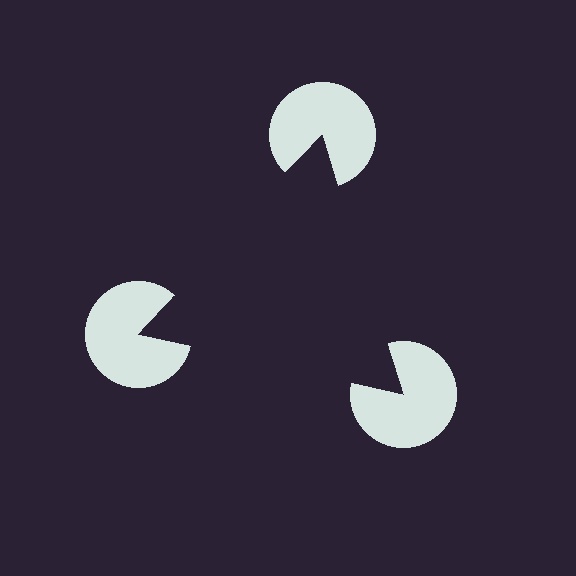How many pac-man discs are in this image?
There are 3 — one at each vertex of the illusory triangle.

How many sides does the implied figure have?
3 sides.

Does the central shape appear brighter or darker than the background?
It typically appears slightly darker than the background, even though no actual brightness change is drawn.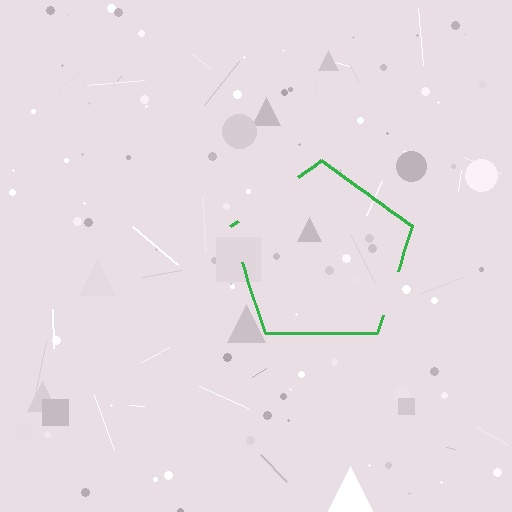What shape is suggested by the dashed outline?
The dashed outline suggests a pentagon.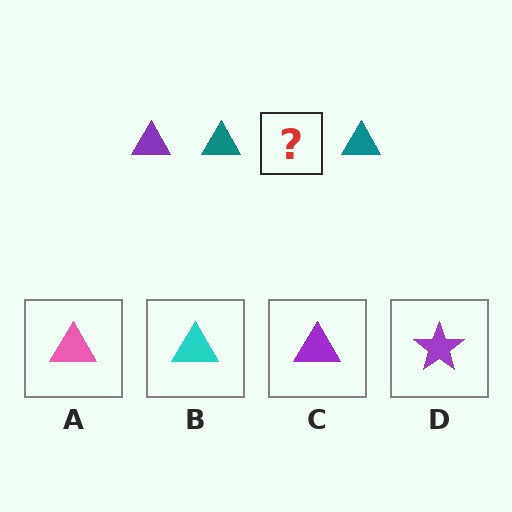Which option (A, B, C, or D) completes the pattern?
C.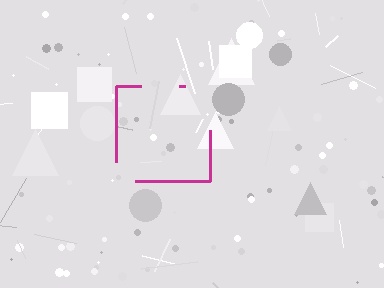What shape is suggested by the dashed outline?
The dashed outline suggests a square.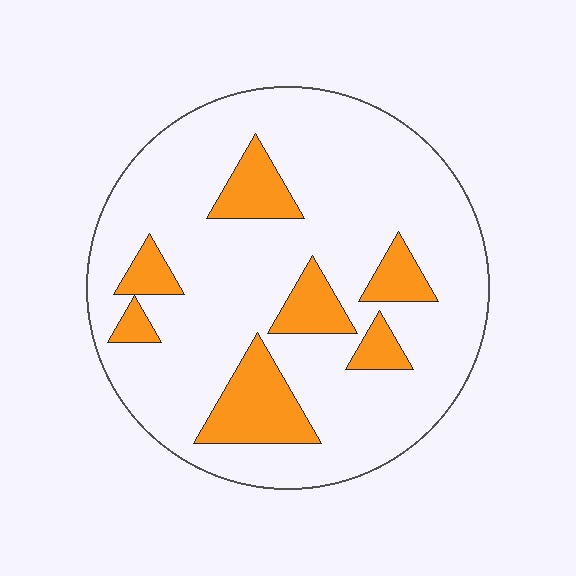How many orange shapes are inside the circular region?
7.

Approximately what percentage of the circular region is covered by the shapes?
Approximately 20%.